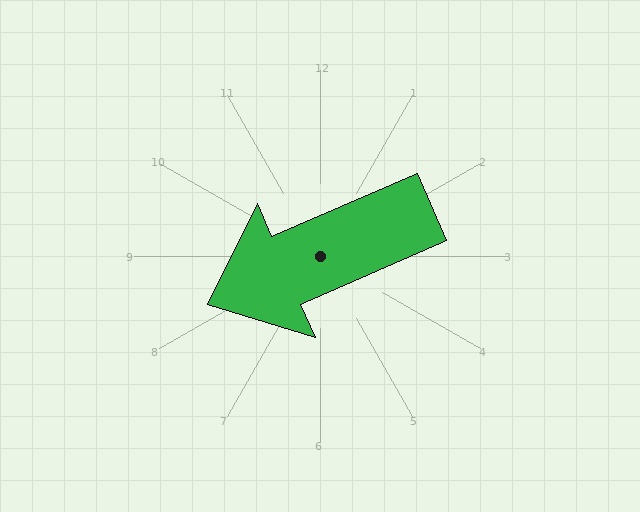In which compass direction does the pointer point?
Southwest.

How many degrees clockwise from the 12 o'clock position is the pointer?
Approximately 246 degrees.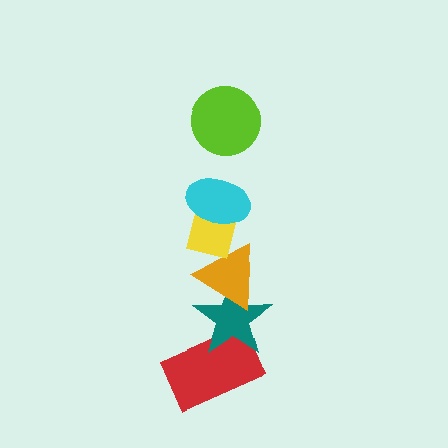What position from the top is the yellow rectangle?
The yellow rectangle is 3rd from the top.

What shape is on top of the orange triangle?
The yellow rectangle is on top of the orange triangle.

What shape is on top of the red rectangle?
The teal star is on top of the red rectangle.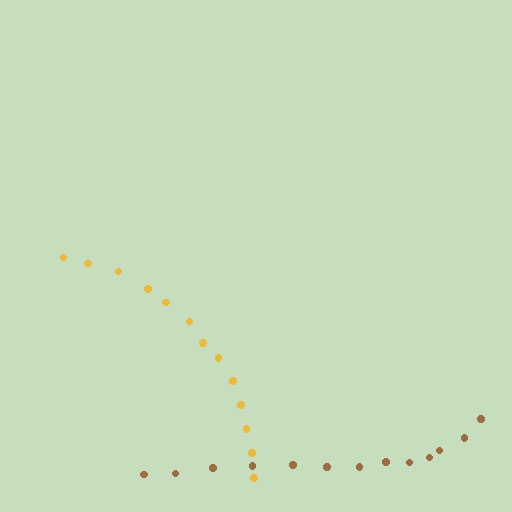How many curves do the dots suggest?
There are 2 distinct paths.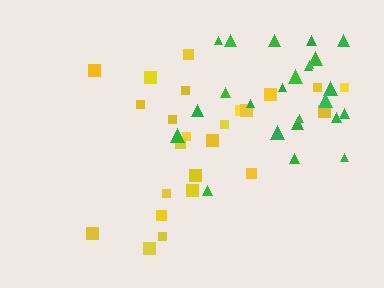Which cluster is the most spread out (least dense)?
Yellow.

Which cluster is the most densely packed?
Green.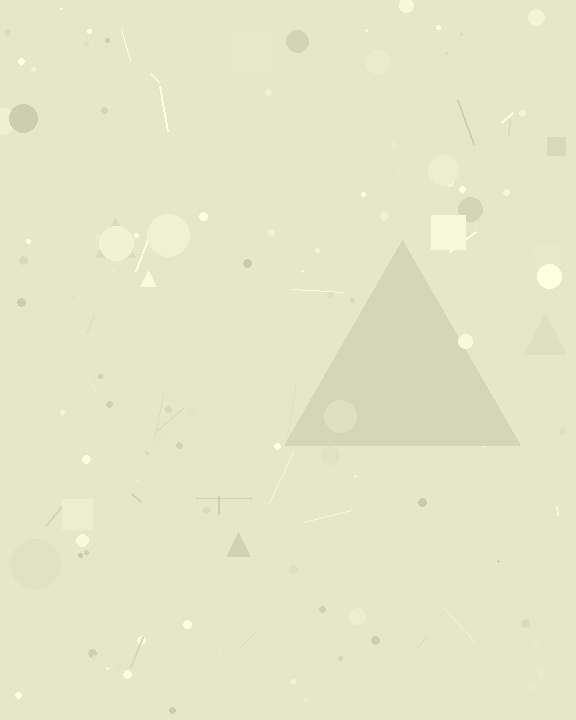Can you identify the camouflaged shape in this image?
The camouflaged shape is a triangle.